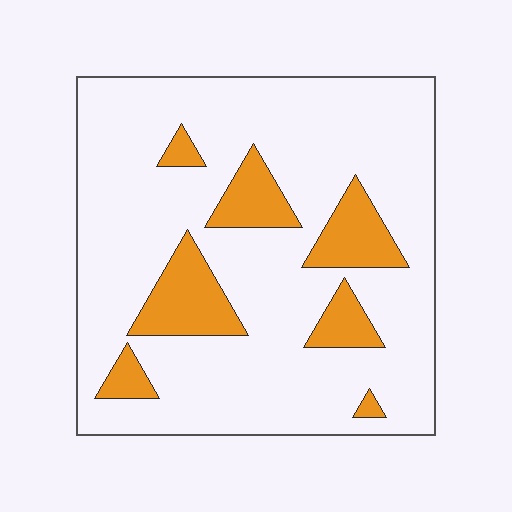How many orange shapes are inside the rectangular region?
7.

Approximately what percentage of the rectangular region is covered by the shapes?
Approximately 15%.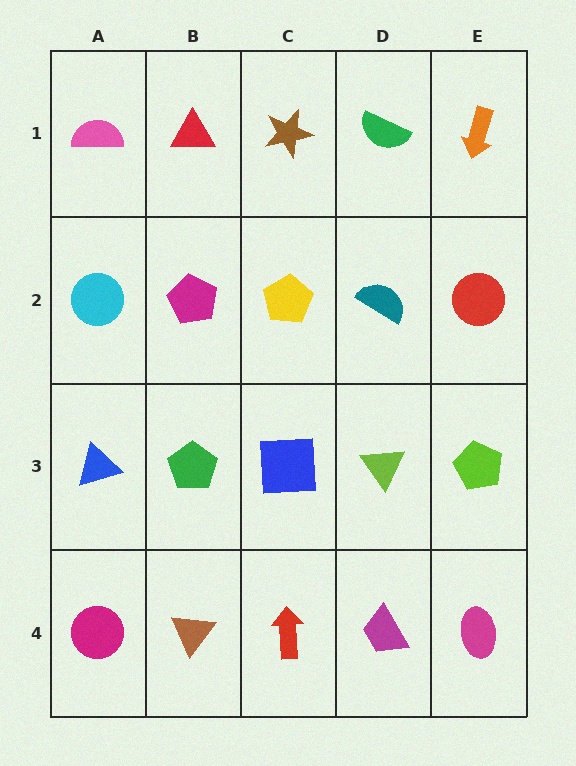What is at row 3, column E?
A lime pentagon.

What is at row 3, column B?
A green pentagon.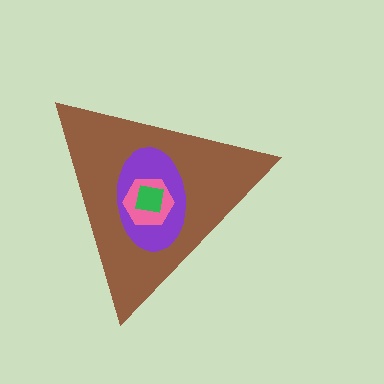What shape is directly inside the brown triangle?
The purple ellipse.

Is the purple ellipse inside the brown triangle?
Yes.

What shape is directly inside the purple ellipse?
The pink hexagon.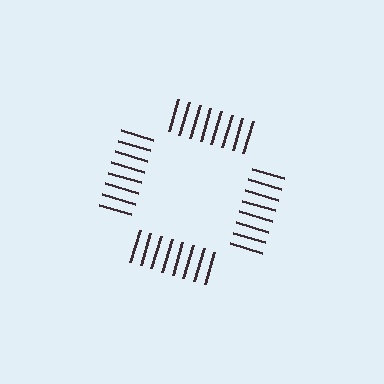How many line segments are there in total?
32 — 8 along each of the 4 edges.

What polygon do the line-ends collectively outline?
An illusory square — the line segments terminate on its edges but no continuous stroke is drawn.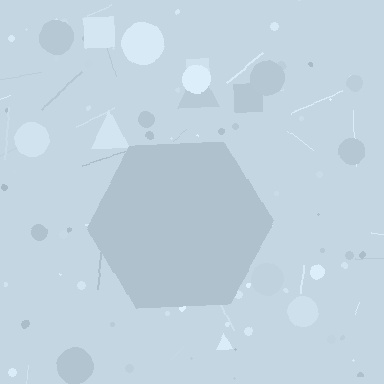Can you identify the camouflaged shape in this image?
The camouflaged shape is a hexagon.